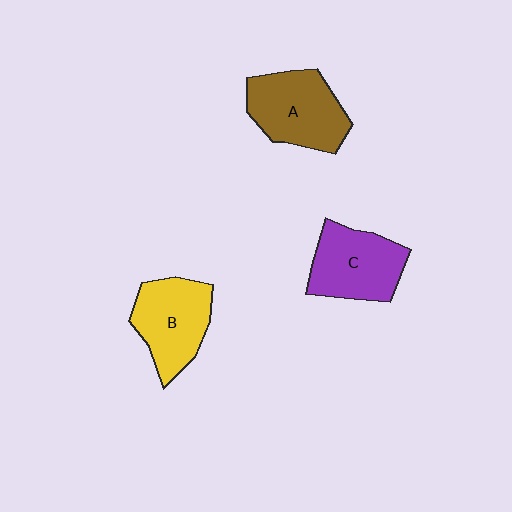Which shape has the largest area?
Shape A (brown).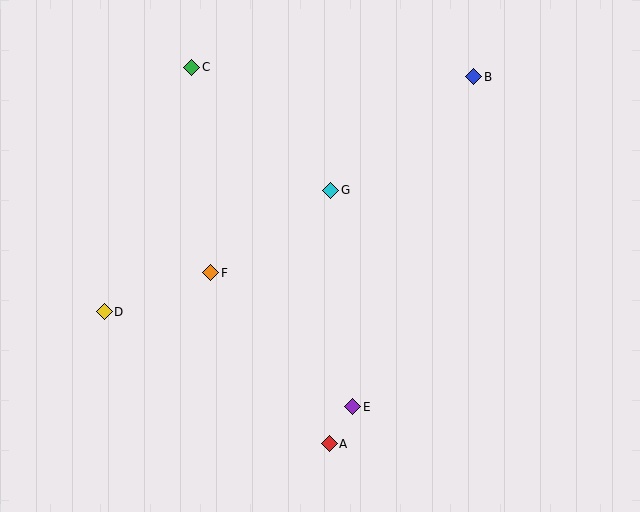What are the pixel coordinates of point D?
Point D is at (104, 312).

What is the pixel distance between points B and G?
The distance between B and G is 183 pixels.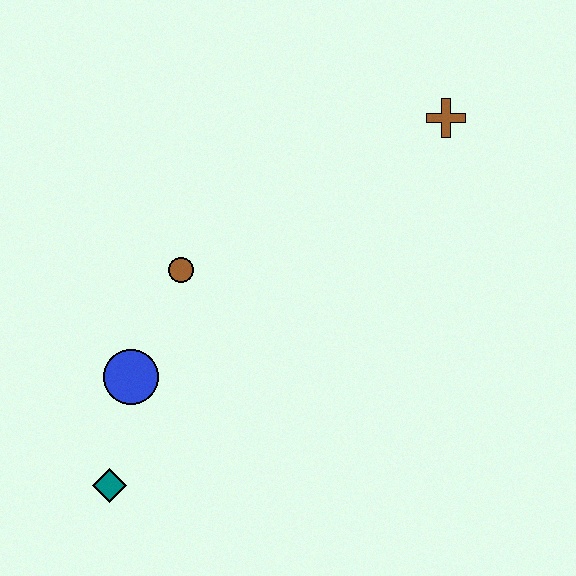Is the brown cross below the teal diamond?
No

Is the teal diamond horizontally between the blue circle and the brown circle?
No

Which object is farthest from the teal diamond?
The brown cross is farthest from the teal diamond.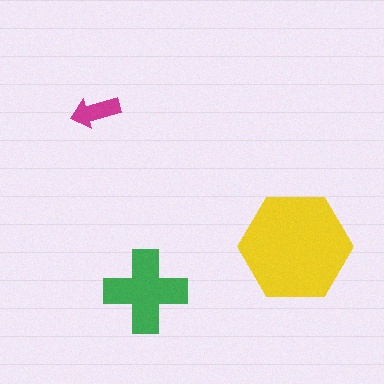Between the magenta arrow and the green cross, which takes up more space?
The green cross.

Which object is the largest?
The yellow hexagon.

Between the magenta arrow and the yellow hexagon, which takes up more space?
The yellow hexagon.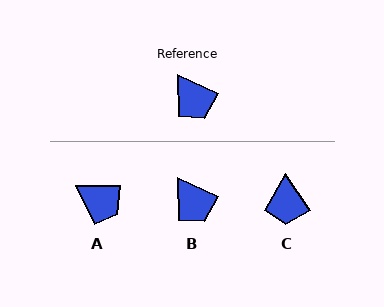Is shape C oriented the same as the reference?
No, it is off by about 31 degrees.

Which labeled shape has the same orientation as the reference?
B.